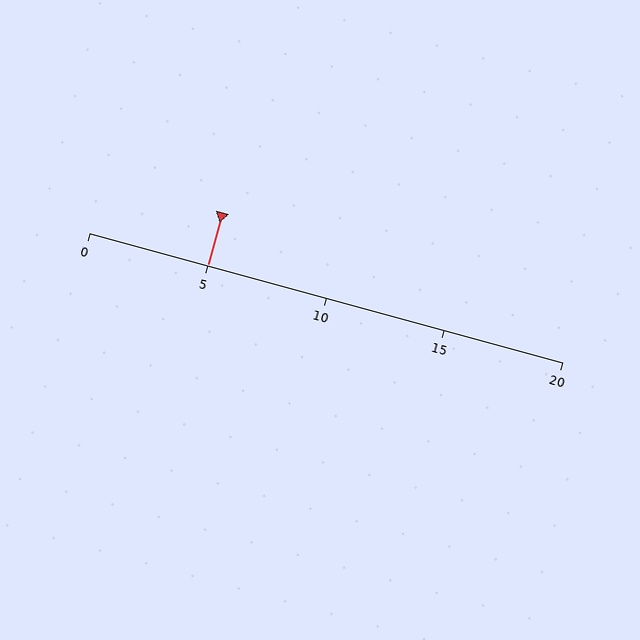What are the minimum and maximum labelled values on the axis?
The axis runs from 0 to 20.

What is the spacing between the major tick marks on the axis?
The major ticks are spaced 5 apart.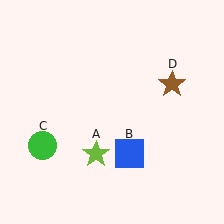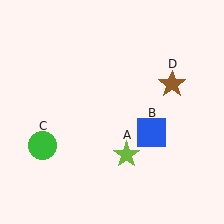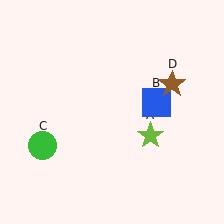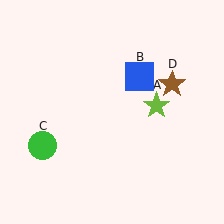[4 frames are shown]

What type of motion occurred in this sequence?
The lime star (object A), blue square (object B) rotated counterclockwise around the center of the scene.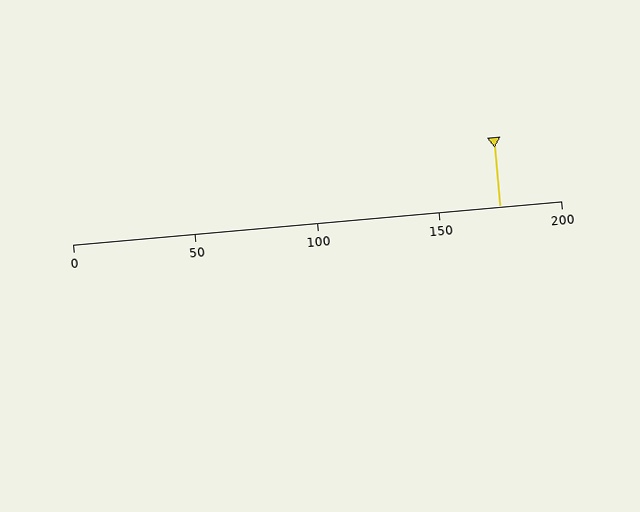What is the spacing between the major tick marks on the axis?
The major ticks are spaced 50 apart.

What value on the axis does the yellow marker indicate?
The marker indicates approximately 175.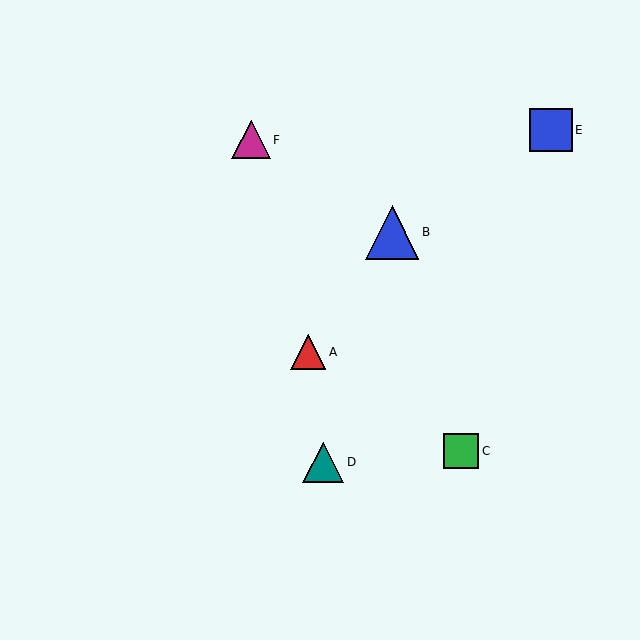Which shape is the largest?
The blue triangle (labeled B) is the largest.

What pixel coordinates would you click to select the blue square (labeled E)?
Click at (551, 130) to select the blue square E.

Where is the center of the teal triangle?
The center of the teal triangle is at (323, 462).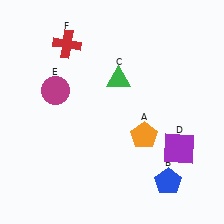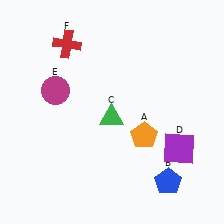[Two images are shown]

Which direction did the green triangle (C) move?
The green triangle (C) moved down.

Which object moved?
The green triangle (C) moved down.